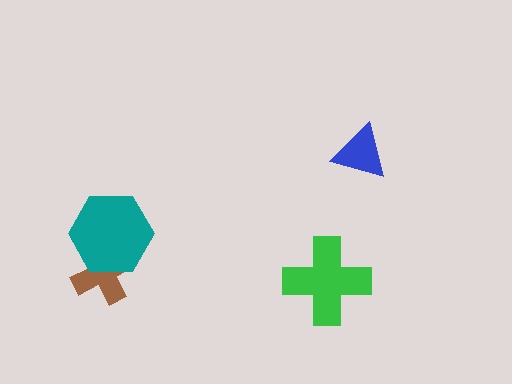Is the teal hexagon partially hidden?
No, no other shape covers it.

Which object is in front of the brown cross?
The teal hexagon is in front of the brown cross.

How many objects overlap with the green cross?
0 objects overlap with the green cross.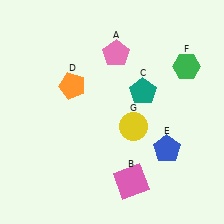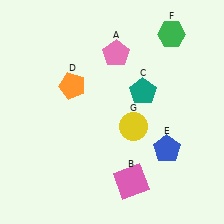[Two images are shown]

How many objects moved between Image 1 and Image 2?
1 object moved between the two images.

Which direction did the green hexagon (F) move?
The green hexagon (F) moved up.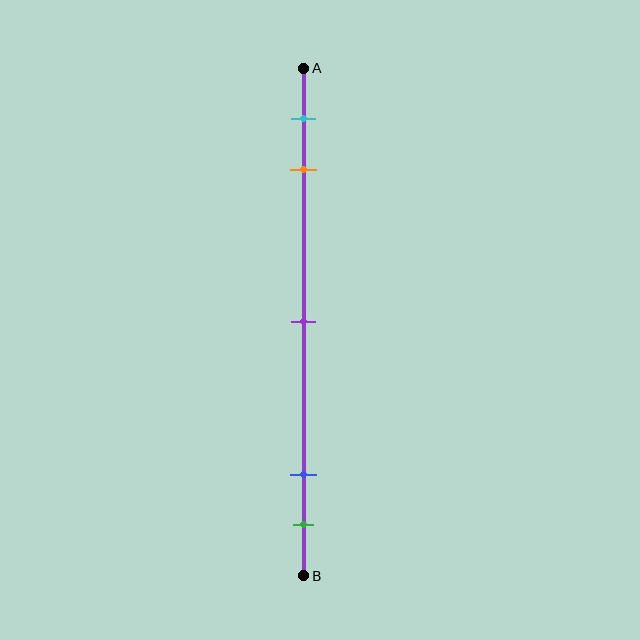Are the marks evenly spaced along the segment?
No, the marks are not evenly spaced.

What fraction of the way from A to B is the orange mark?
The orange mark is approximately 20% (0.2) of the way from A to B.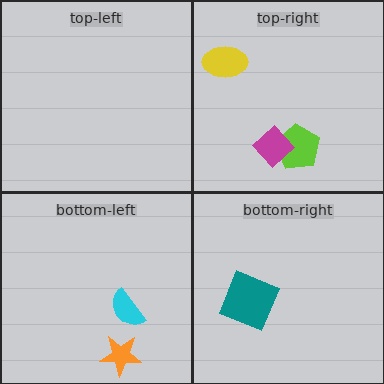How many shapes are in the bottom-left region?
2.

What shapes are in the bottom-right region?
The teal square.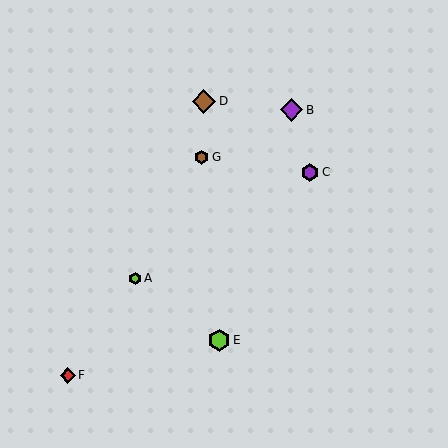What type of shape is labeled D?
Shape D is a brown diamond.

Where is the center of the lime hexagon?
The center of the lime hexagon is at (135, 278).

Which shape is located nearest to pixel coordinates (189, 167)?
The brown hexagon (labeled G) at (201, 157) is nearest to that location.